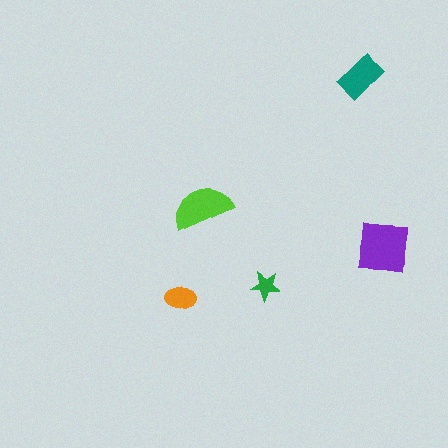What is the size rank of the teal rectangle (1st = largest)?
3rd.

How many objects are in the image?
There are 5 objects in the image.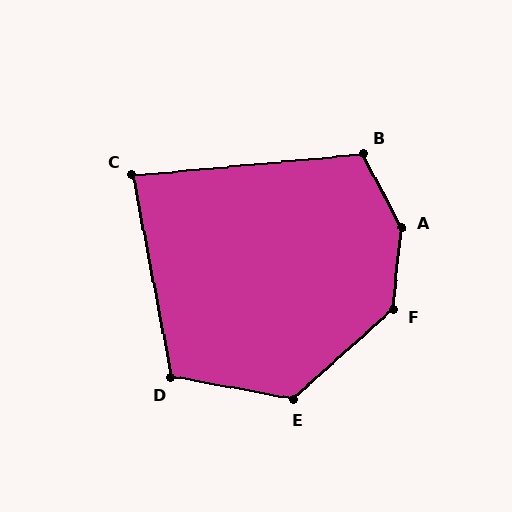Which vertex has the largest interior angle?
A, at approximately 147 degrees.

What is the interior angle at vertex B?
Approximately 112 degrees (obtuse).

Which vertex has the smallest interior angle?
C, at approximately 84 degrees.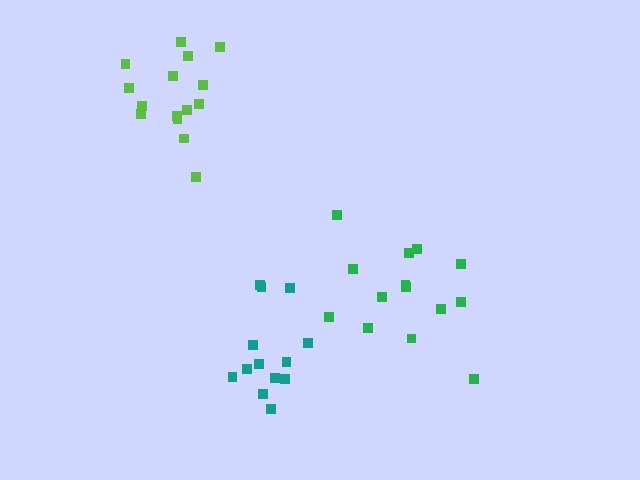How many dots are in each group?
Group 1: 16 dots, Group 2: 13 dots, Group 3: 14 dots (43 total).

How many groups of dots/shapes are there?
There are 3 groups.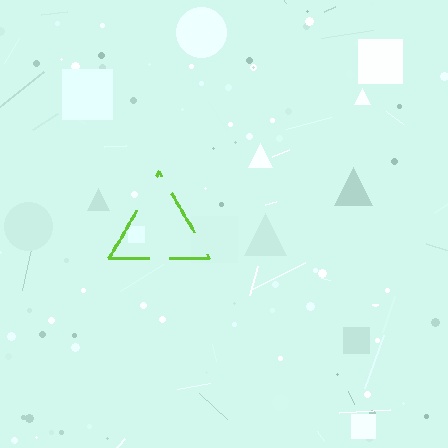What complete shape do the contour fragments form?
The contour fragments form a triangle.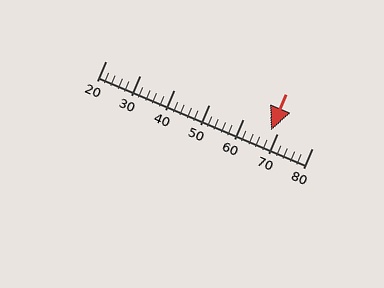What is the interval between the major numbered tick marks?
The major tick marks are spaced 10 units apart.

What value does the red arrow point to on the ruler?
The red arrow points to approximately 68.